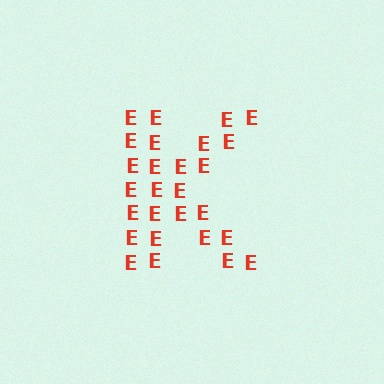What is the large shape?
The large shape is the letter K.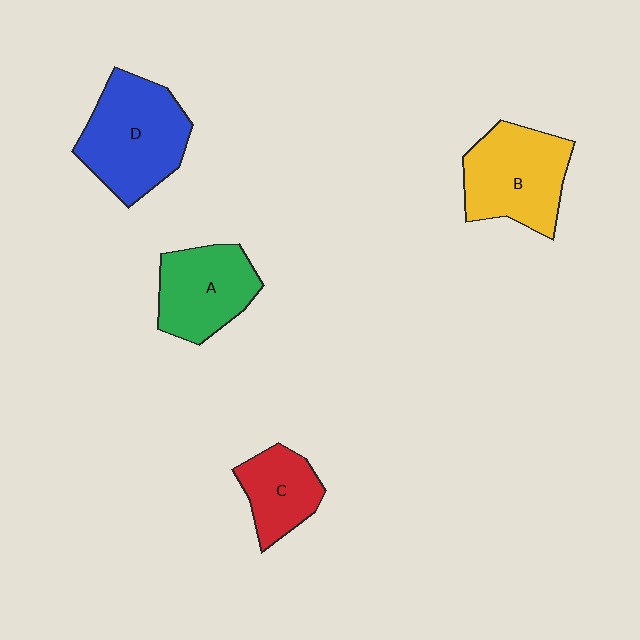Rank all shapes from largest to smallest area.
From largest to smallest: D (blue), B (yellow), A (green), C (red).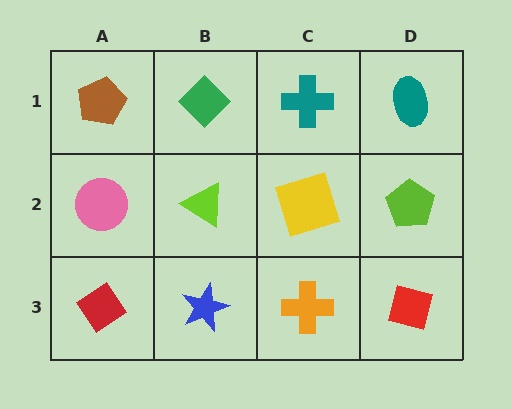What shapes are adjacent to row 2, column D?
A teal ellipse (row 1, column D), a red square (row 3, column D), a yellow square (row 2, column C).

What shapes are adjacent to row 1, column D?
A lime pentagon (row 2, column D), a teal cross (row 1, column C).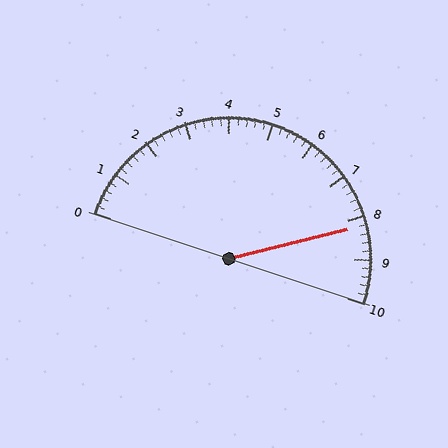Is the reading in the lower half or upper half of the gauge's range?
The reading is in the upper half of the range (0 to 10).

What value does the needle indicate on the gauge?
The needle indicates approximately 8.2.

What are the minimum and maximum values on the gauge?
The gauge ranges from 0 to 10.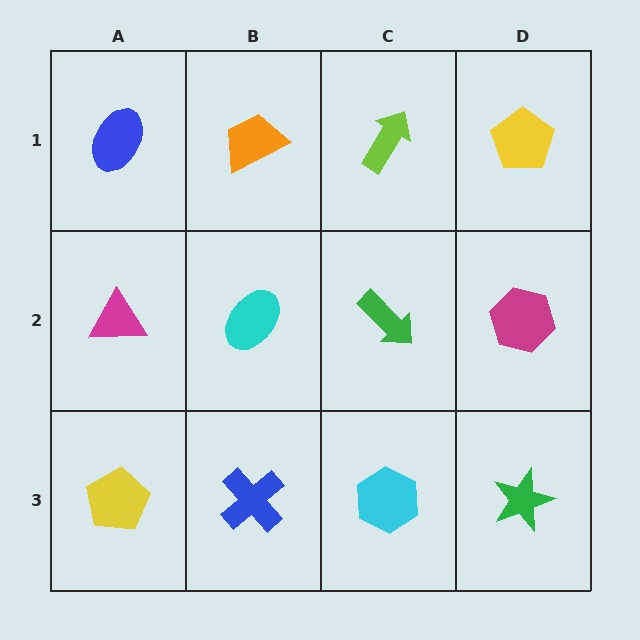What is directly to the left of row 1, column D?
A lime arrow.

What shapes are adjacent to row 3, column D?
A magenta hexagon (row 2, column D), a cyan hexagon (row 3, column C).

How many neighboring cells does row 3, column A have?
2.